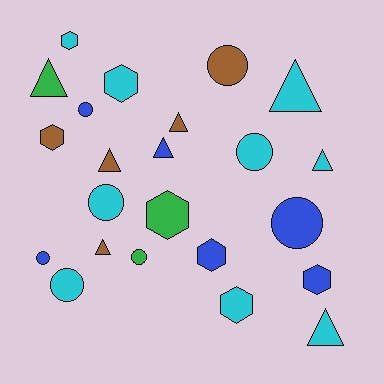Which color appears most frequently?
Cyan, with 9 objects.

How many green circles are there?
There is 1 green circle.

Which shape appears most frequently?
Circle, with 8 objects.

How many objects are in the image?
There are 23 objects.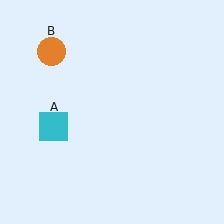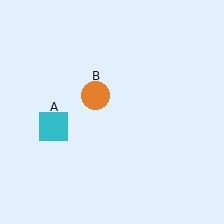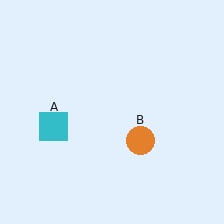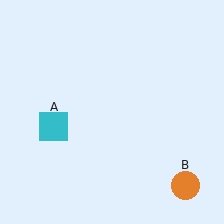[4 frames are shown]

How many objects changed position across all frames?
1 object changed position: orange circle (object B).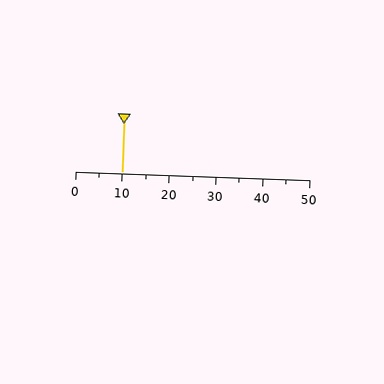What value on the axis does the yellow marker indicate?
The marker indicates approximately 10.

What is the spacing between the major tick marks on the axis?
The major ticks are spaced 10 apart.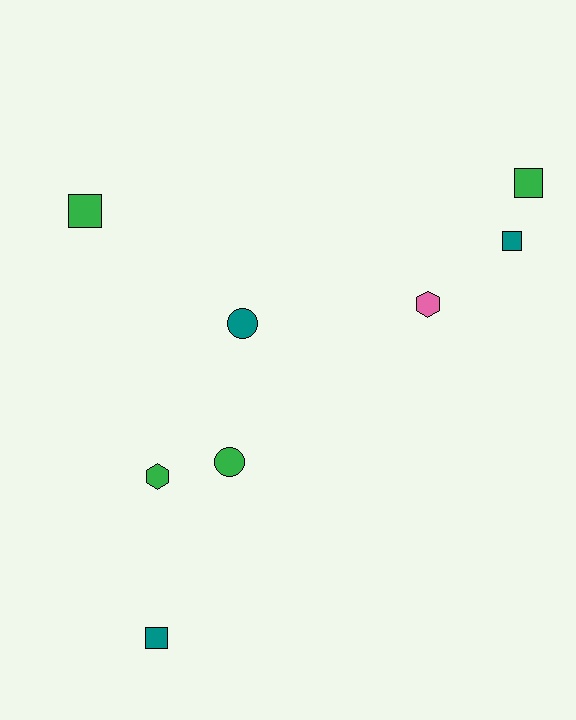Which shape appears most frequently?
Square, with 4 objects.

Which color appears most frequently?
Green, with 4 objects.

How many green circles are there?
There is 1 green circle.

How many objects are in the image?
There are 8 objects.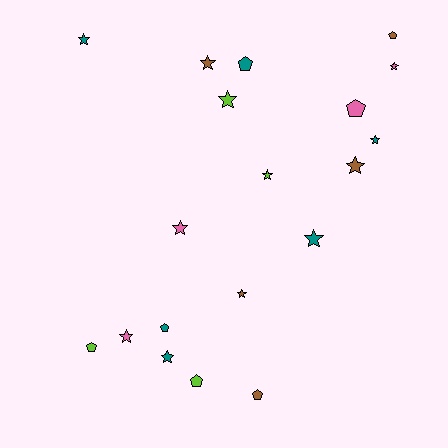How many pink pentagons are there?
There is 1 pink pentagon.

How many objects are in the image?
There are 19 objects.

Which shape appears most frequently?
Star, with 12 objects.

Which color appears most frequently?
Teal, with 6 objects.